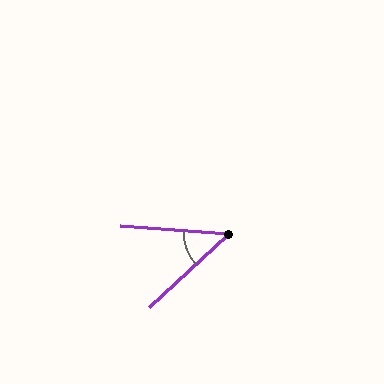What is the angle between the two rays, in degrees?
Approximately 47 degrees.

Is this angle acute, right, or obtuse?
It is acute.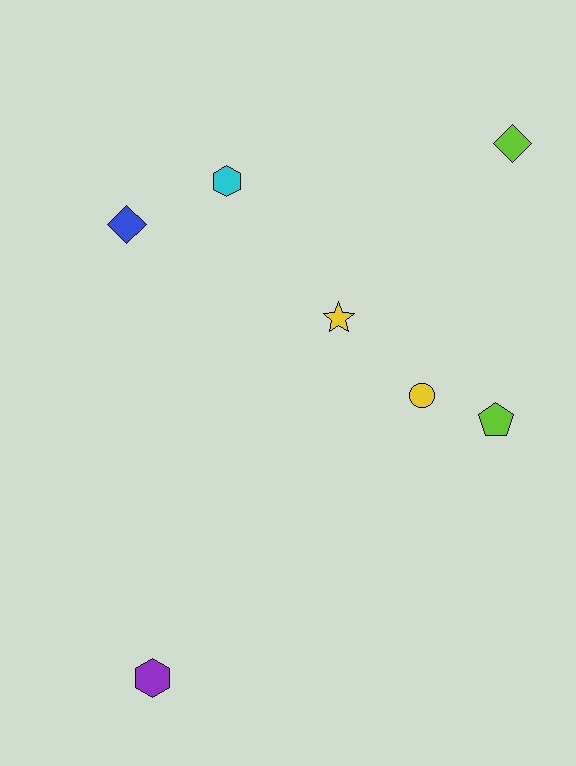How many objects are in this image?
There are 7 objects.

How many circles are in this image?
There is 1 circle.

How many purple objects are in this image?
There is 1 purple object.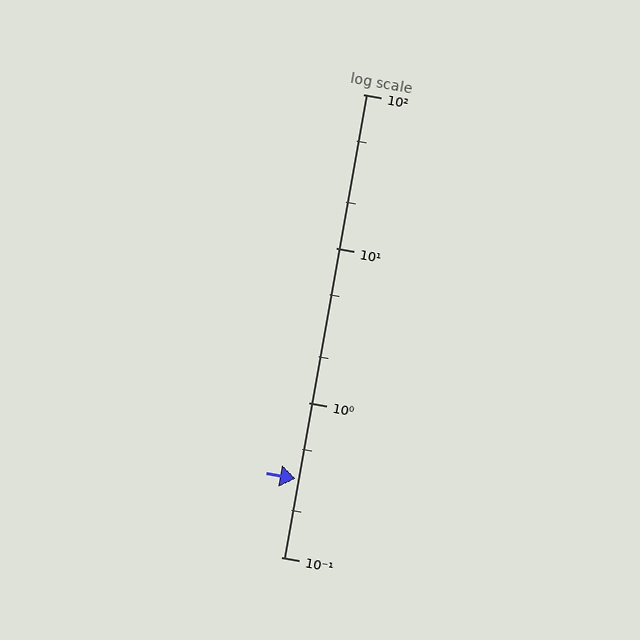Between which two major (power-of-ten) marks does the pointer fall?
The pointer is between 0.1 and 1.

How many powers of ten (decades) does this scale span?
The scale spans 3 decades, from 0.1 to 100.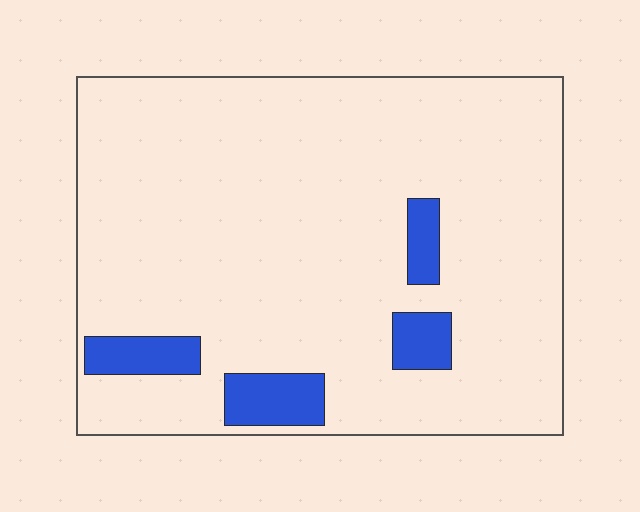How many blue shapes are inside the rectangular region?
4.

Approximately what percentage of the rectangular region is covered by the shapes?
Approximately 10%.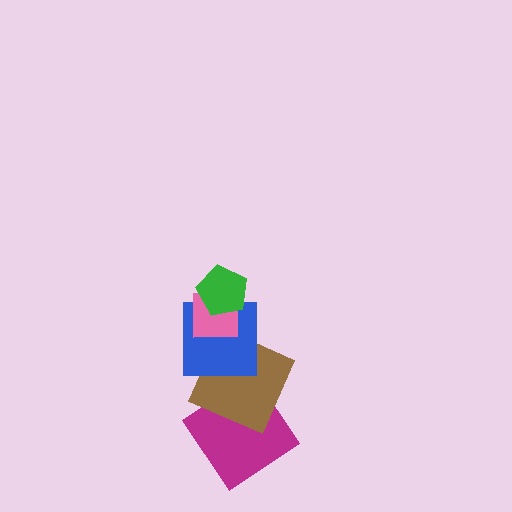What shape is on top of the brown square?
The blue square is on top of the brown square.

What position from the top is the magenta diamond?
The magenta diamond is 5th from the top.